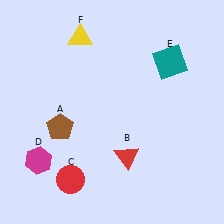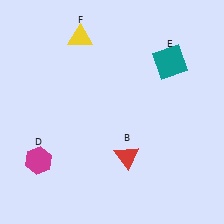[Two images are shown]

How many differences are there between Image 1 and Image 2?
There are 2 differences between the two images.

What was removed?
The red circle (C), the brown pentagon (A) were removed in Image 2.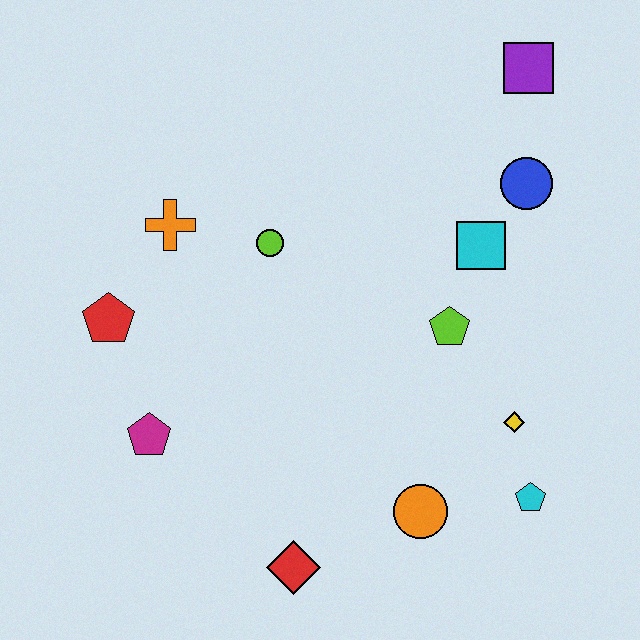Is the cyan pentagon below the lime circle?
Yes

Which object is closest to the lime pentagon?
The cyan square is closest to the lime pentagon.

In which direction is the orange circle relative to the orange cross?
The orange circle is below the orange cross.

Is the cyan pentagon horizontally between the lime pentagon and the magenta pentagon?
No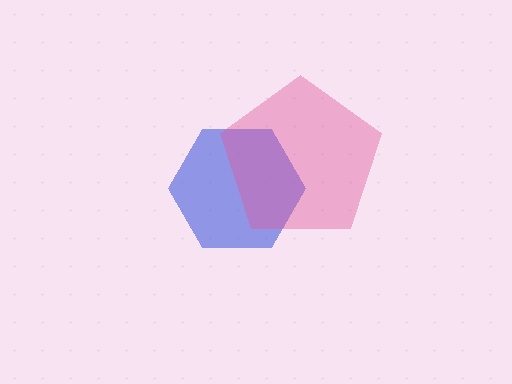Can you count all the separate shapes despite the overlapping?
Yes, there are 2 separate shapes.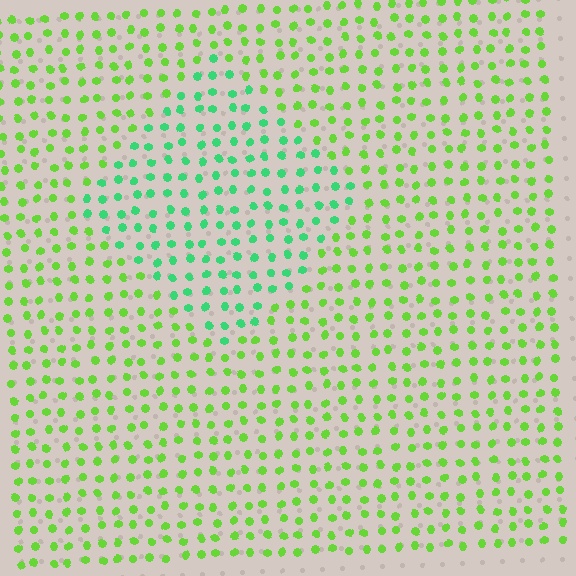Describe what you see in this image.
The image is filled with small lime elements in a uniform arrangement. A diamond-shaped region is visible where the elements are tinted to a slightly different hue, forming a subtle color boundary.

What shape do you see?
I see a diamond.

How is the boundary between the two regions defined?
The boundary is defined purely by a slight shift in hue (about 41 degrees). Spacing, size, and orientation are identical on both sides.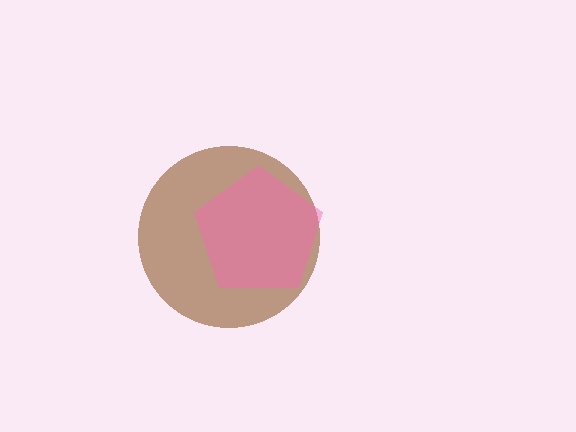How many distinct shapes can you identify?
There are 2 distinct shapes: a brown circle, a pink pentagon.